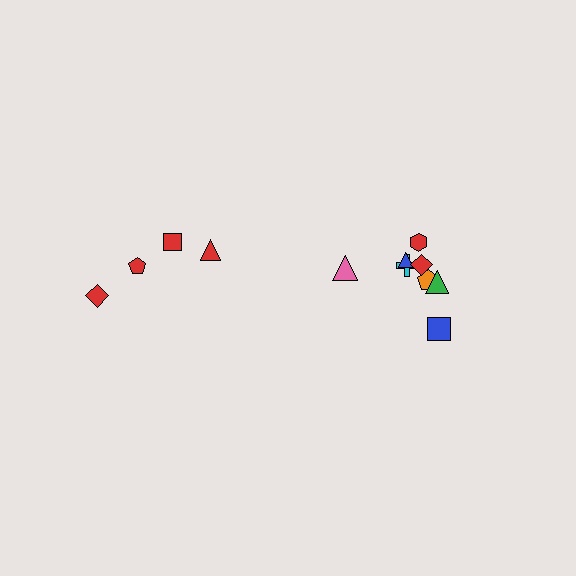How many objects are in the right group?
There are 8 objects.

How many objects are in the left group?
There are 4 objects.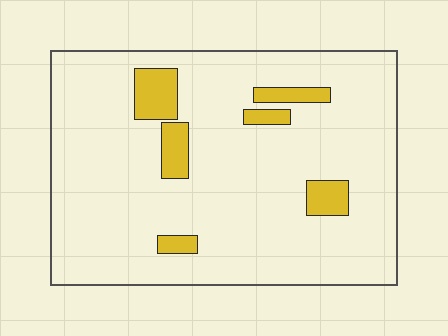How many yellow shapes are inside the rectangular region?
6.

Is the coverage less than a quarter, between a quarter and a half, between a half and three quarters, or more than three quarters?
Less than a quarter.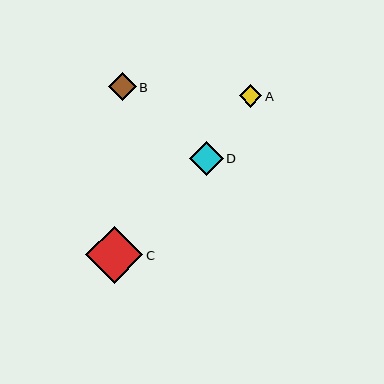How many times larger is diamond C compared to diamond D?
Diamond C is approximately 1.7 times the size of diamond D.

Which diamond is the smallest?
Diamond A is the smallest with a size of approximately 22 pixels.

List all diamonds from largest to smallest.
From largest to smallest: C, D, B, A.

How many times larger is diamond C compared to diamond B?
Diamond C is approximately 2.0 times the size of diamond B.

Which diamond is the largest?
Diamond C is the largest with a size of approximately 57 pixels.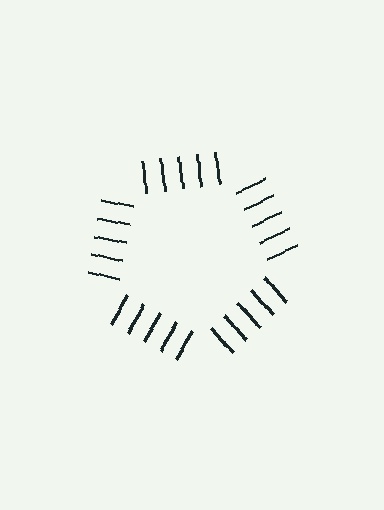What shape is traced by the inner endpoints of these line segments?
An illusory pentagon — the line segments terminate on its edges but no continuous stroke is drawn.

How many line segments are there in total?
25 — 5 along each of the 5 edges.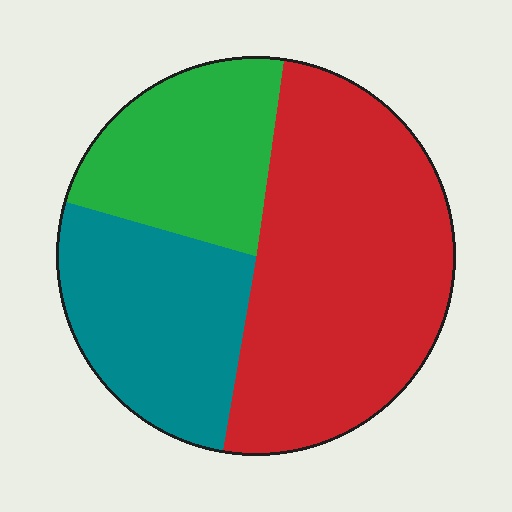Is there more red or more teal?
Red.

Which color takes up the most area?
Red, at roughly 50%.